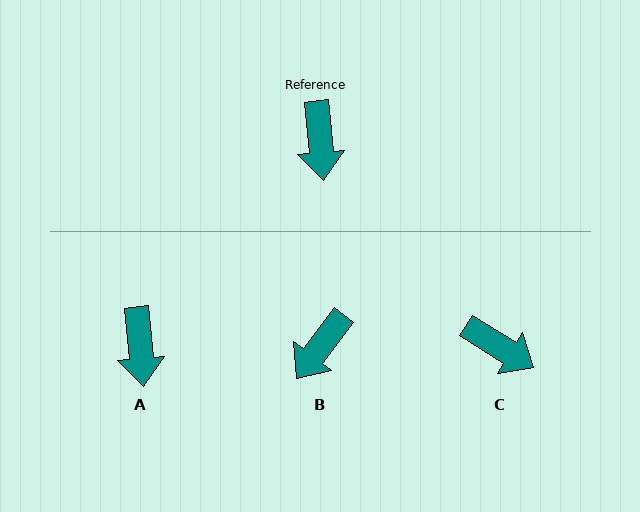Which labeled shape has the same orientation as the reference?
A.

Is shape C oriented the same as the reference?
No, it is off by about 52 degrees.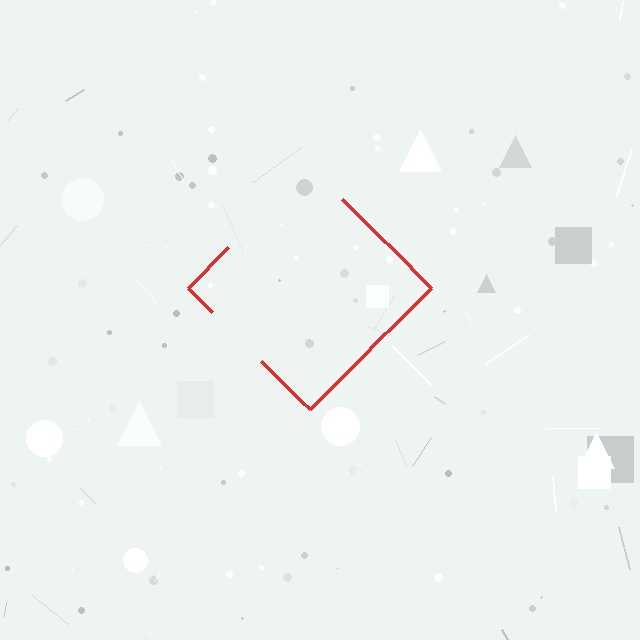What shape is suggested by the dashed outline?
The dashed outline suggests a diamond.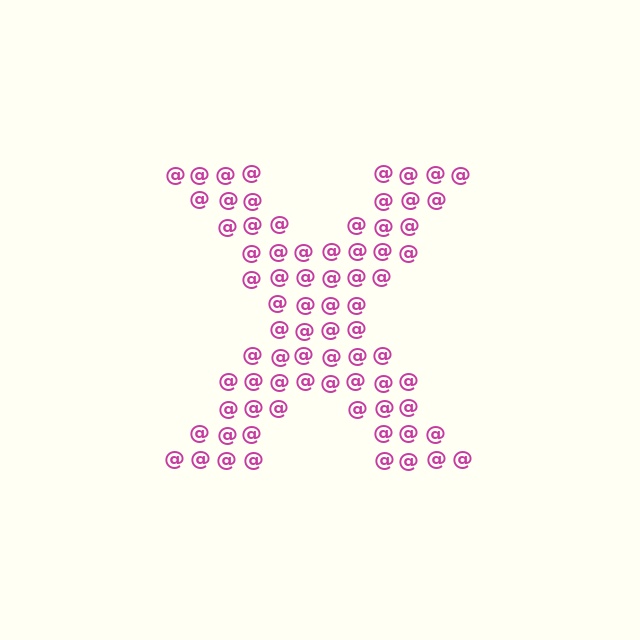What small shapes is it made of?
It is made of small at signs.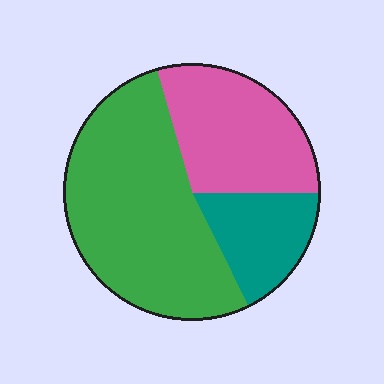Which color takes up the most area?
Green, at roughly 55%.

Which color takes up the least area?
Teal, at roughly 15%.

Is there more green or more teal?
Green.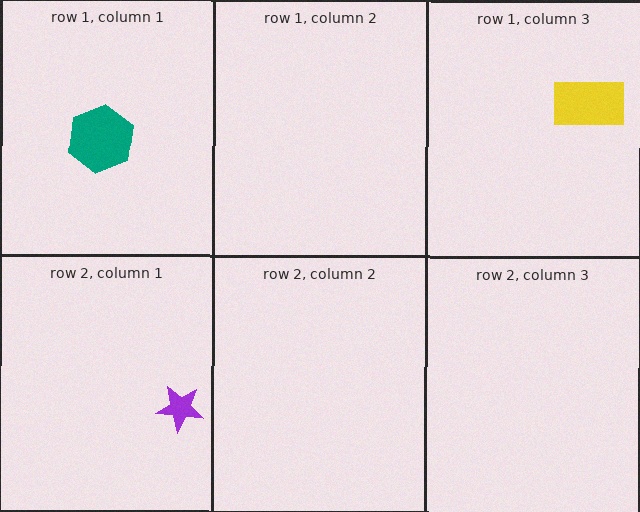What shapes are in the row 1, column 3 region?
The yellow rectangle.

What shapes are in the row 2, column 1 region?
The purple star.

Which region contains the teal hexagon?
The row 1, column 1 region.